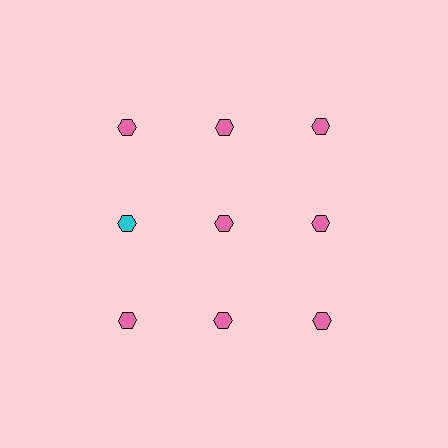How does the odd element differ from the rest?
It has a different color: cyan instead of pink.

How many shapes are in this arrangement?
There are 9 shapes arranged in a grid pattern.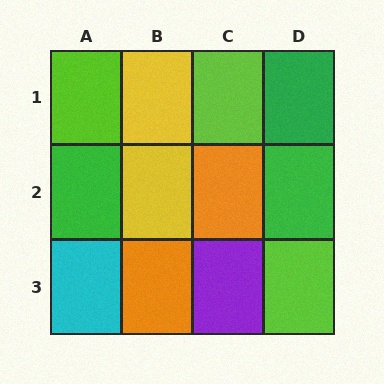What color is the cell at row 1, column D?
Green.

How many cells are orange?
2 cells are orange.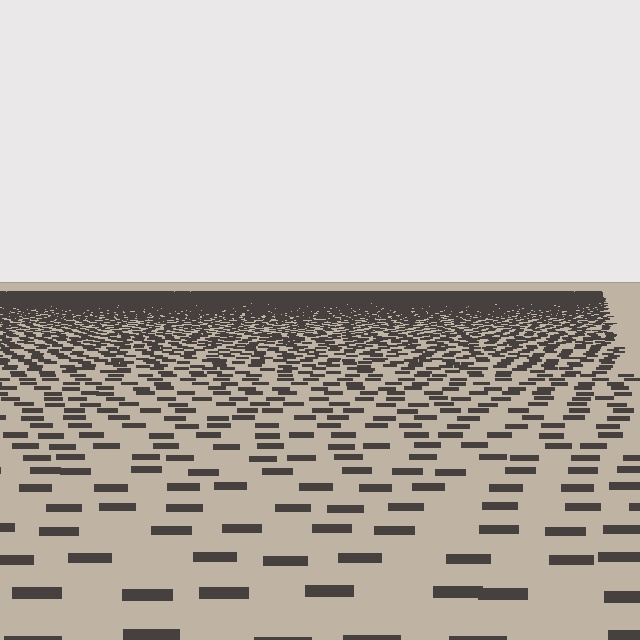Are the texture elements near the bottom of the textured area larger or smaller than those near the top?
Larger. Near the bottom, elements are closer to the viewer and appear at a bigger on-screen size.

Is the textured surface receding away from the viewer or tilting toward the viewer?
The surface is receding away from the viewer. Texture elements get smaller and denser toward the top.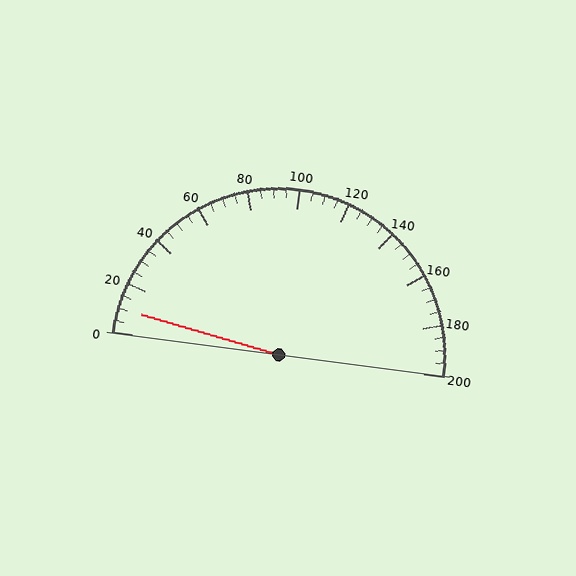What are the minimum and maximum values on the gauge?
The gauge ranges from 0 to 200.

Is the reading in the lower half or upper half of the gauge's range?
The reading is in the lower half of the range (0 to 200).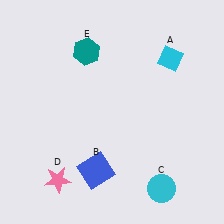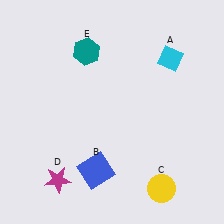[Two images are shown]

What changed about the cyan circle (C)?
In Image 1, C is cyan. In Image 2, it changed to yellow.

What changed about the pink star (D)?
In Image 1, D is pink. In Image 2, it changed to magenta.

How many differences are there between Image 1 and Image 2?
There are 2 differences between the two images.